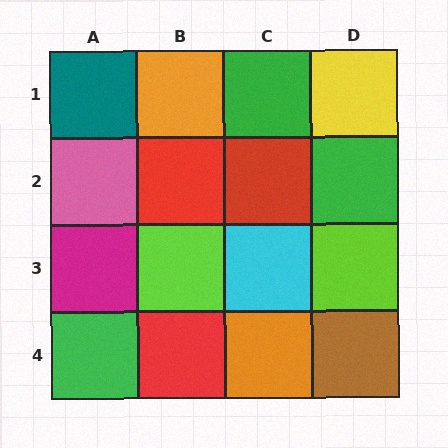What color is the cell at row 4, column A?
Green.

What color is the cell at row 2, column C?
Red.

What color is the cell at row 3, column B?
Lime.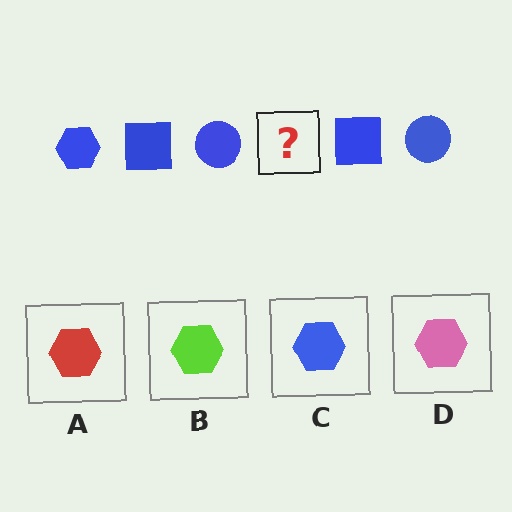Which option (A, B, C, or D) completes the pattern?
C.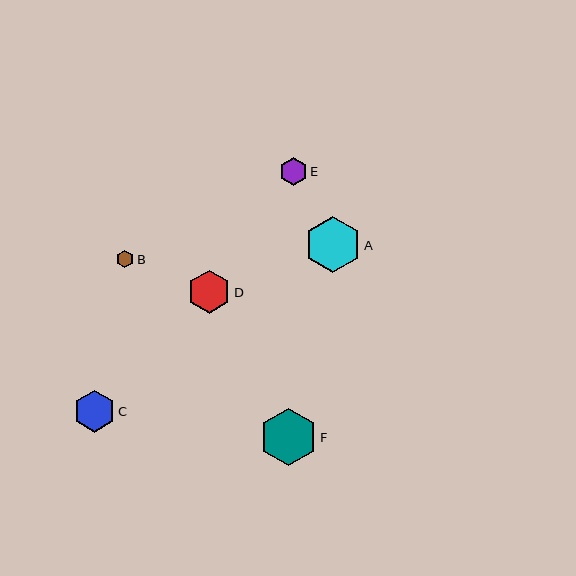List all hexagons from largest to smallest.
From largest to smallest: F, A, D, C, E, B.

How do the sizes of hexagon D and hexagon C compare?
Hexagon D and hexagon C are approximately the same size.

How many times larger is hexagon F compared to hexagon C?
Hexagon F is approximately 1.4 times the size of hexagon C.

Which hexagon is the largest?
Hexagon F is the largest with a size of approximately 57 pixels.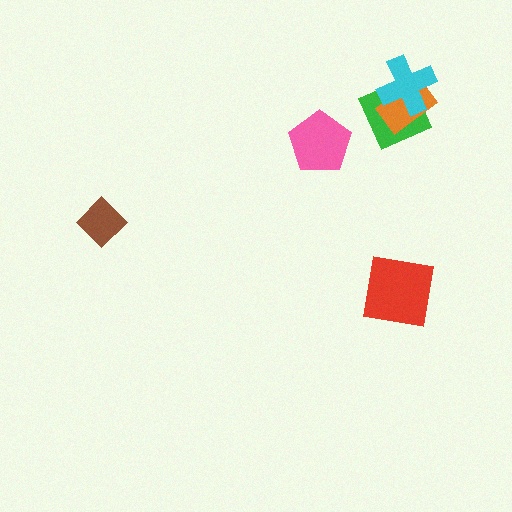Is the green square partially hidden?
Yes, it is partially covered by another shape.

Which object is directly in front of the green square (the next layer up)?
The orange rectangle is directly in front of the green square.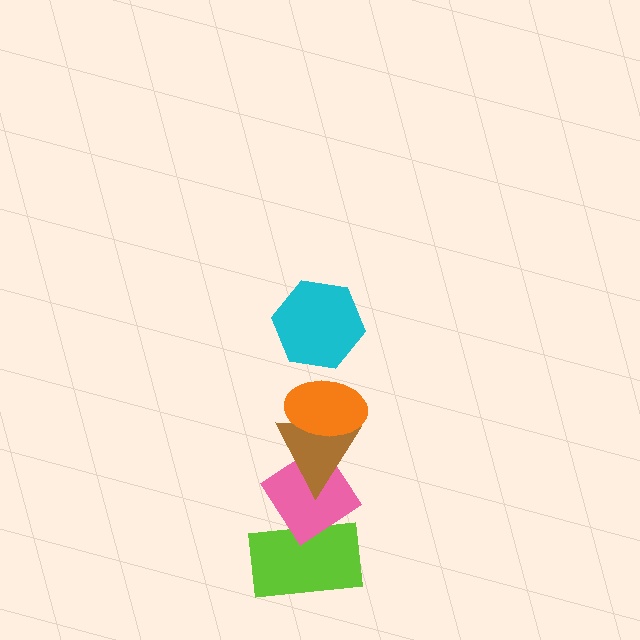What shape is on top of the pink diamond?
The brown triangle is on top of the pink diamond.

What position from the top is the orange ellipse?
The orange ellipse is 2nd from the top.